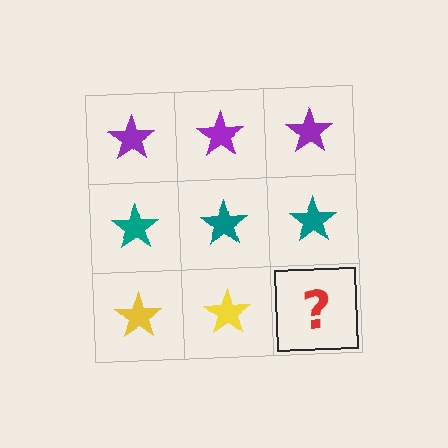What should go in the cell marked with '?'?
The missing cell should contain a yellow star.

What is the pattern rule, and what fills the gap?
The rule is that each row has a consistent color. The gap should be filled with a yellow star.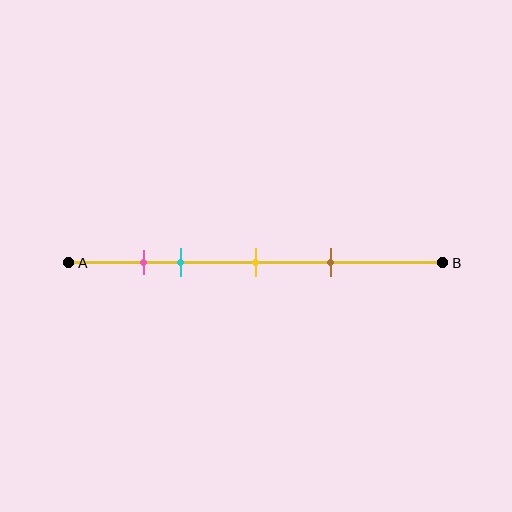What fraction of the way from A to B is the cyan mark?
The cyan mark is approximately 30% (0.3) of the way from A to B.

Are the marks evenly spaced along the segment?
No, the marks are not evenly spaced.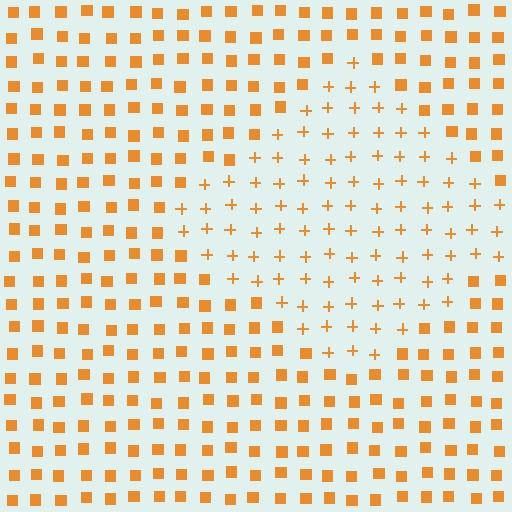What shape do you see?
I see a diamond.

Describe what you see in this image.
The image is filled with small orange elements arranged in a uniform grid. A diamond-shaped region contains plus signs, while the surrounding area contains squares. The boundary is defined purely by the change in element shape.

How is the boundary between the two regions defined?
The boundary is defined by a change in element shape: plus signs inside vs. squares outside. All elements share the same color and spacing.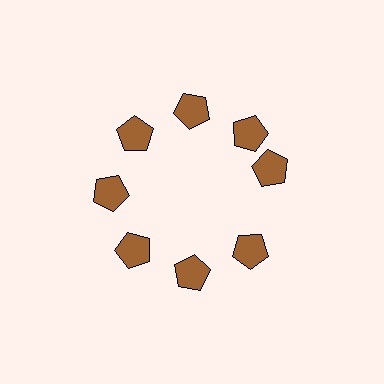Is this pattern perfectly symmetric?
No. The 8 brown pentagons are arranged in a ring, but one element near the 3 o'clock position is rotated out of alignment along the ring, breaking the 8-fold rotational symmetry.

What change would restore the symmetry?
The symmetry would be restored by rotating it back into even spacing with its neighbors so that all 8 pentagons sit at equal angles and equal distance from the center.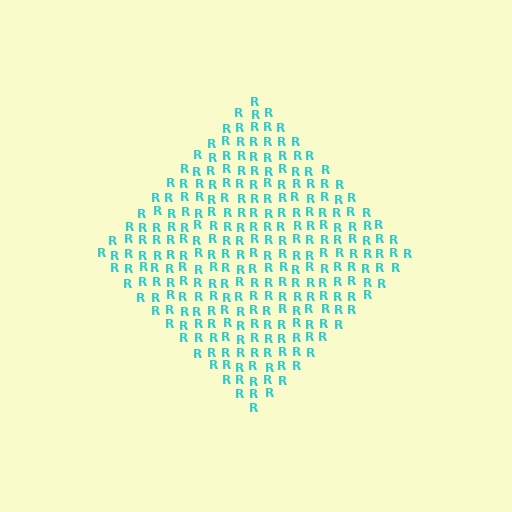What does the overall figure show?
The overall figure shows a diamond.